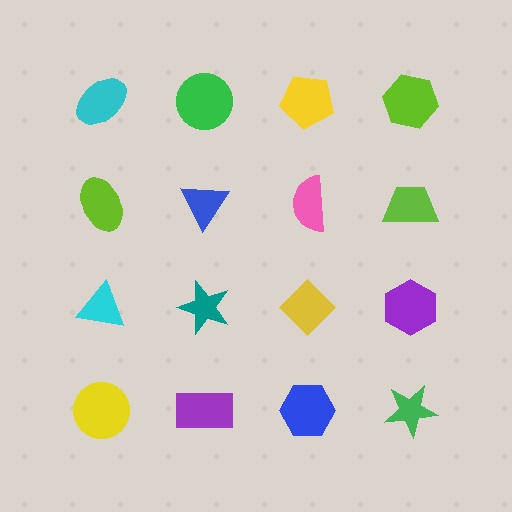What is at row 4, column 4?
A green star.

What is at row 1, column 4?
A lime hexagon.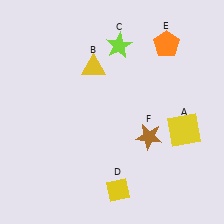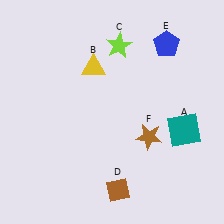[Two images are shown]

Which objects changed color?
A changed from yellow to teal. D changed from yellow to brown. E changed from orange to blue.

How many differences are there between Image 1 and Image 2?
There are 3 differences between the two images.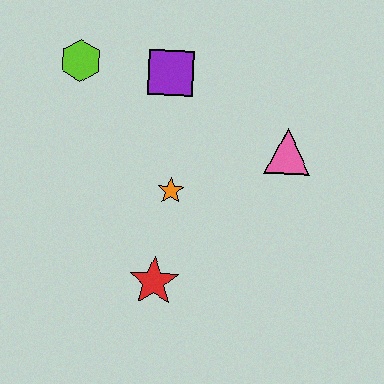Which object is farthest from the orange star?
The lime hexagon is farthest from the orange star.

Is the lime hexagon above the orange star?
Yes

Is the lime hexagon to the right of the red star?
No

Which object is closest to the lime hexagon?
The purple square is closest to the lime hexagon.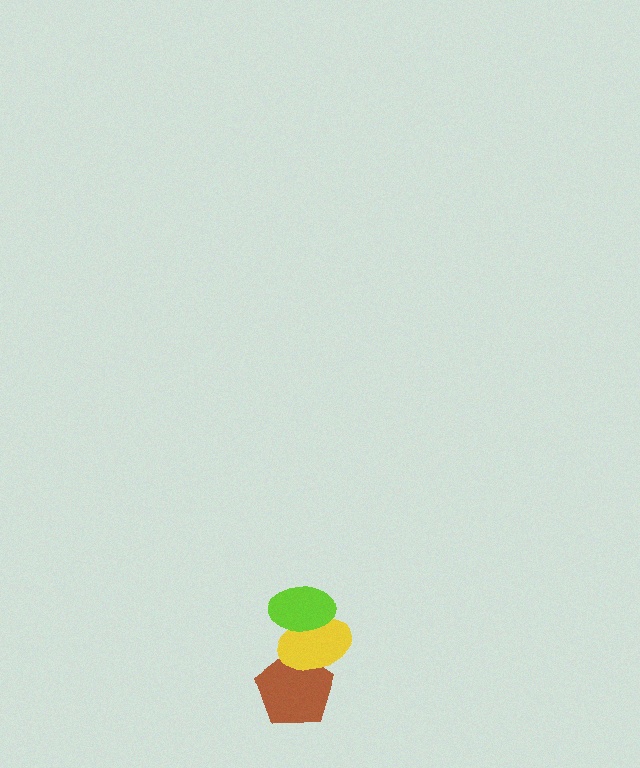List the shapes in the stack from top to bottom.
From top to bottom: the lime ellipse, the yellow ellipse, the brown pentagon.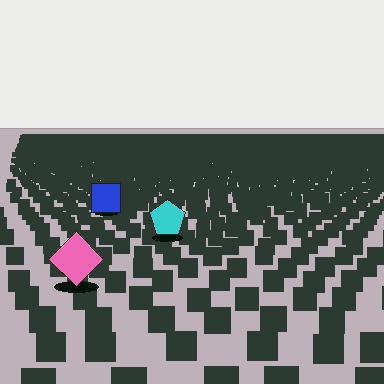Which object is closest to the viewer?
The pink diamond is closest. The texture marks near it are larger and more spread out.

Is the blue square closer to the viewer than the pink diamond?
No. The pink diamond is closer — you can tell from the texture gradient: the ground texture is coarser near it.